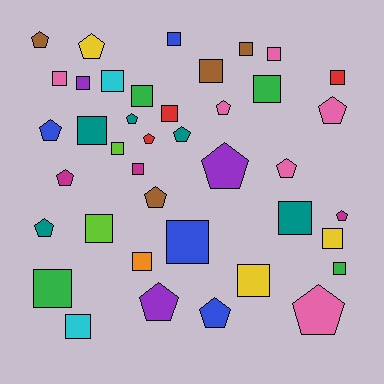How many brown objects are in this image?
There are 4 brown objects.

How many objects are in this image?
There are 40 objects.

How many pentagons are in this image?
There are 17 pentagons.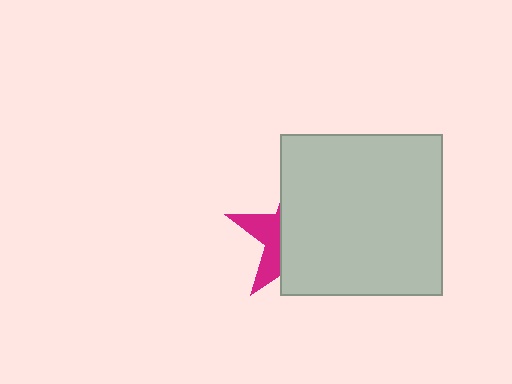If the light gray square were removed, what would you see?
You would see the complete magenta star.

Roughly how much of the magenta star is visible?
A small part of it is visible (roughly 31%).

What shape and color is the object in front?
The object in front is a light gray square.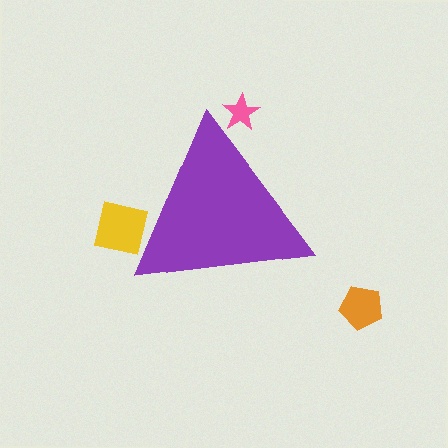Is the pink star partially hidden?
Yes, the pink star is partially hidden behind the purple triangle.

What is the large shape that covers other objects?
A purple triangle.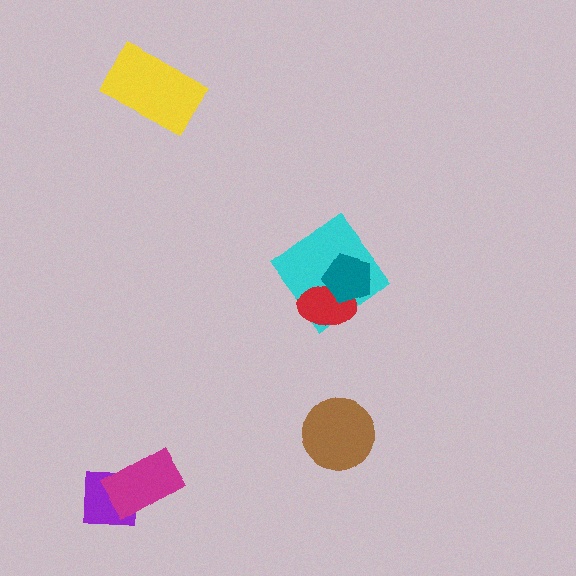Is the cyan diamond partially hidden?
Yes, it is partially covered by another shape.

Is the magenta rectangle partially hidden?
No, no other shape covers it.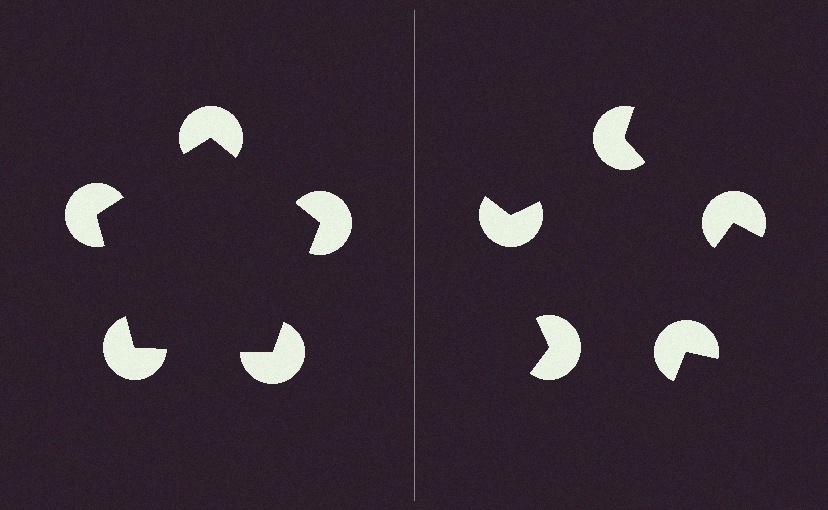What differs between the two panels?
The pac-man discs are positioned identically on both sides; only the wedge orientations differ. On the left they align to a pentagon; on the right they are misaligned.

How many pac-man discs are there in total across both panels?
10 — 5 on each side.